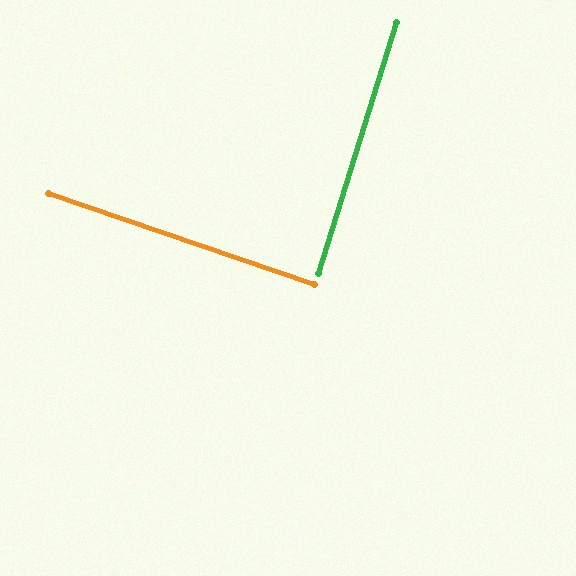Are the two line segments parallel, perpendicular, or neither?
Perpendicular — they meet at approximately 89°.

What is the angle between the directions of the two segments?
Approximately 89 degrees.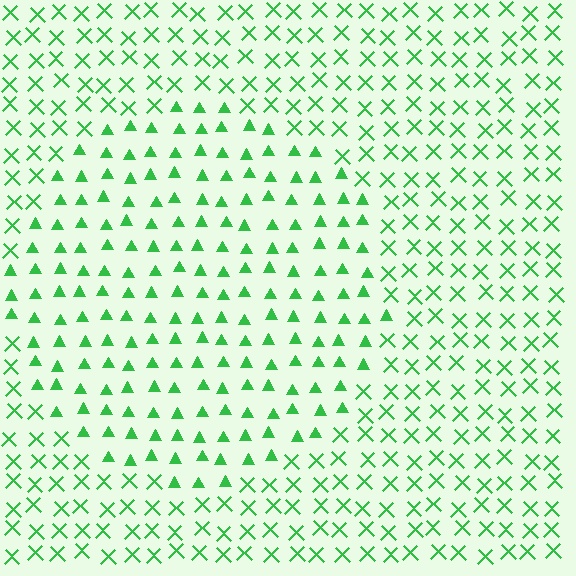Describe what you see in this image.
The image is filled with small green elements arranged in a uniform grid. A circle-shaped region contains triangles, while the surrounding area contains X marks. The boundary is defined purely by the change in element shape.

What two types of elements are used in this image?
The image uses triangles inside the circle region and X marks outside it.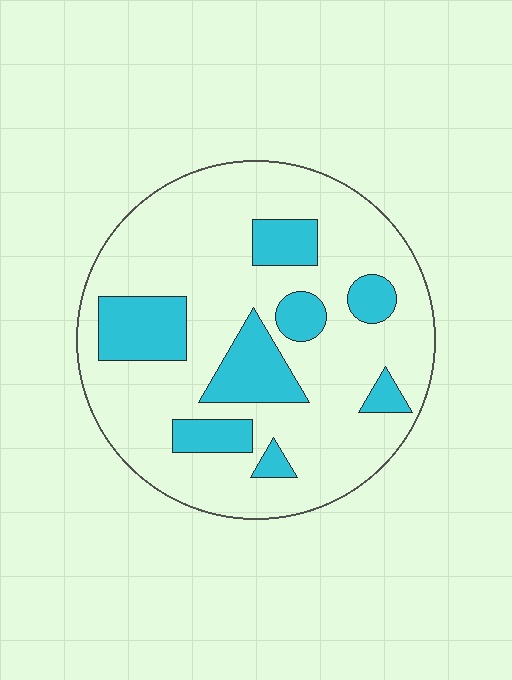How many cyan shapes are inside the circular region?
8.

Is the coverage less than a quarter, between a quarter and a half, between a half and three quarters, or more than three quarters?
Less than a quarter.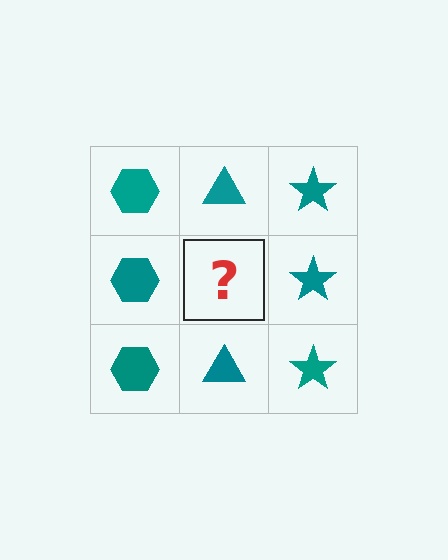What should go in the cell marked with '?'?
The missing cell should contain a teal triangle.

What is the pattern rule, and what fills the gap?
The rule is that each column has a consistent shape. The gap should be filled with a teal triangle.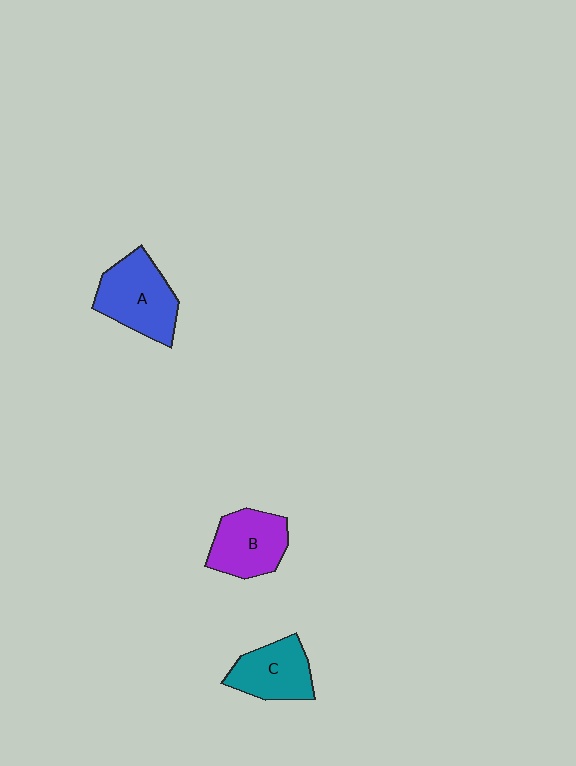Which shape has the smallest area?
Shape C (teal).